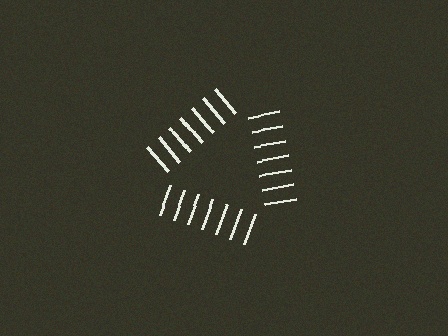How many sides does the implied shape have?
3 sides — the line-ends trace a triangle.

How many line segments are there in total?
21 — 7 along each of the 3 edges.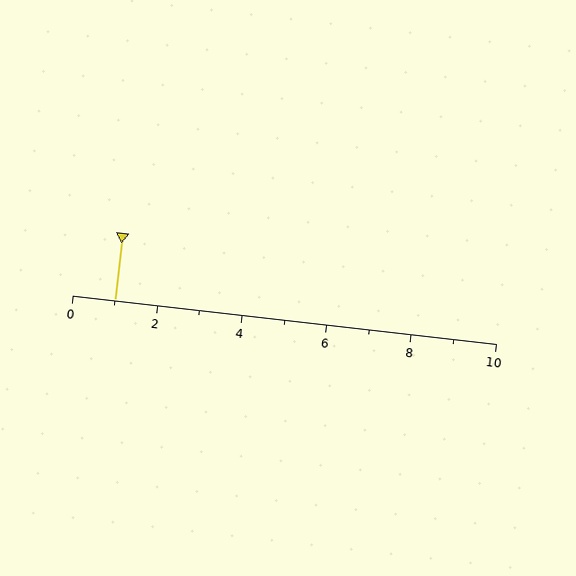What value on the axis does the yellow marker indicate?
The marker indicates approximately 1.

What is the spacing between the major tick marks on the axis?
The major ticks are spaced 2 apart.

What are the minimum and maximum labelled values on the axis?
The axis runs from 0 to 10.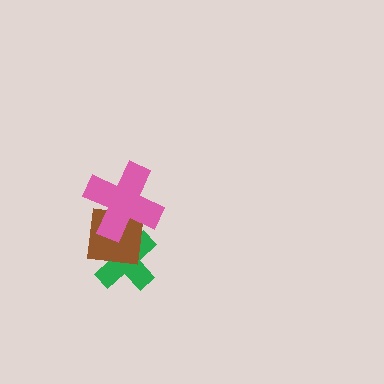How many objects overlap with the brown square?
2 objects overlap with the brown square.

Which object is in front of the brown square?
The pink cross is in front of the brown square.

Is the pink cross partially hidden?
No, no other shape covers it.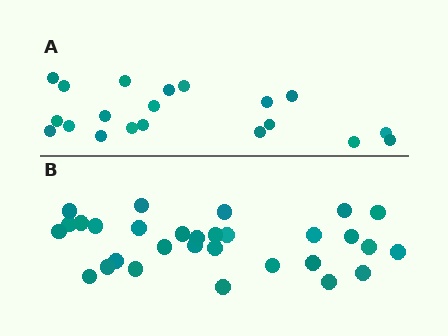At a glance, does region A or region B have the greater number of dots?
Region B (the bottom region) has more dots.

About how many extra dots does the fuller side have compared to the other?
Region B has roughly 10 or so more dots than region A.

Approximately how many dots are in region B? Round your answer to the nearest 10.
About 30 dots.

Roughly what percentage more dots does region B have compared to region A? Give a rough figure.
About 50% more.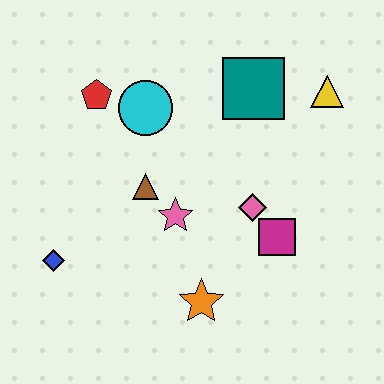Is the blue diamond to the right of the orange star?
No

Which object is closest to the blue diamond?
The brown triangle is closest to the blue diamond.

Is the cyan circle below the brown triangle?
No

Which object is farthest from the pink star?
The yellow triangle is farthest from the pink star.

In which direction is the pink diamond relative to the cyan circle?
The pink diamond is to the right of the cyan circle.